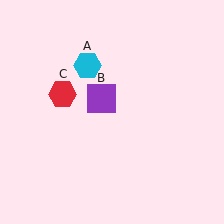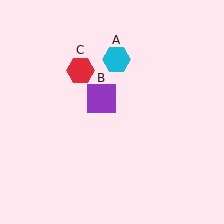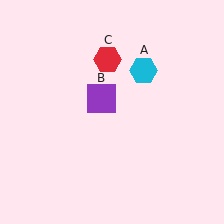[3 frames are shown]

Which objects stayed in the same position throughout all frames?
Purple square (object B) remained stationary.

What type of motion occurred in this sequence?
The cyan hexagon (object A), red hexagon (object C) rotated clockwise around the center of the scene.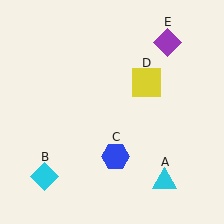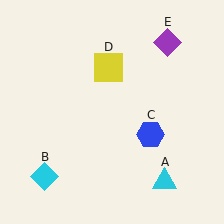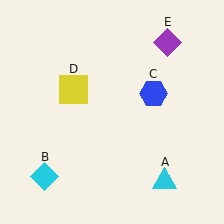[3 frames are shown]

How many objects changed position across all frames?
2 objects changed position: blue hexagon (object C), yellow square (object D).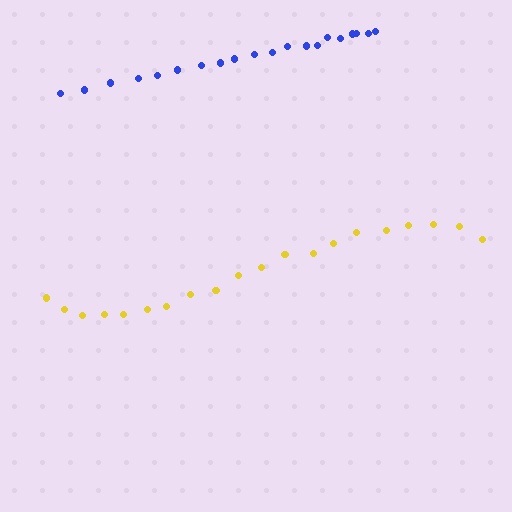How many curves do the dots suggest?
There are 2 distinct paths.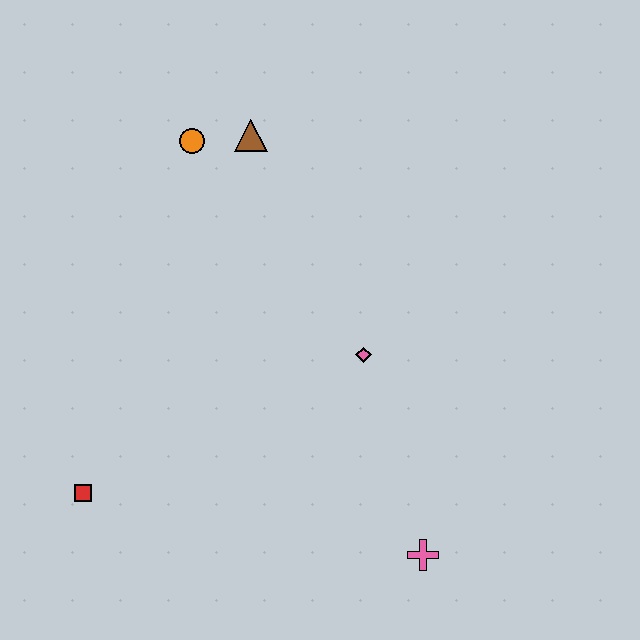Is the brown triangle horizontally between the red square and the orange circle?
No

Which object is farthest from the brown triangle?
The pink cross is farthest from the brown triangle.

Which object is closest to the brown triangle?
The orange circle is closest to the brown triangle.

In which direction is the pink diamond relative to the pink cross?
The pink diamond is above the pink cross.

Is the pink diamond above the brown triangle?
No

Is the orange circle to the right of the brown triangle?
No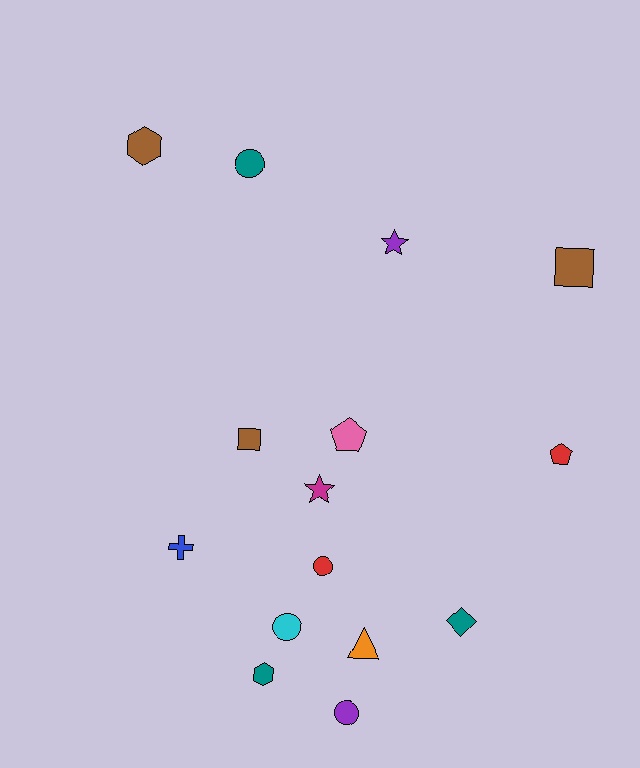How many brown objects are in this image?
There are 3 brown objects.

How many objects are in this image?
There are 15 objects.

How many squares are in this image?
There are 2 squares.